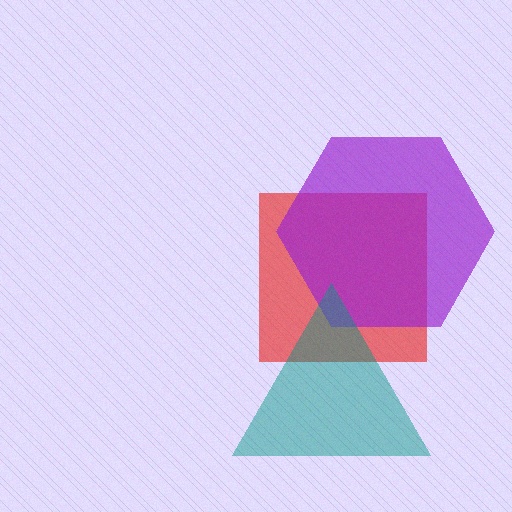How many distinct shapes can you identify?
There are 3 distinct shapes: a red square, a purple hexagon, a teal triangle.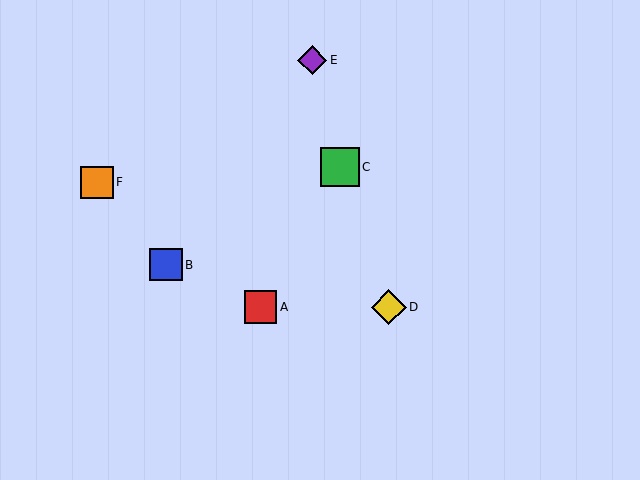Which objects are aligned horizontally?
Objects A, D are aligned horizontally.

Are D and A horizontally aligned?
Yes, both are at y≈307.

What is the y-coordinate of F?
Object F is at y≈182.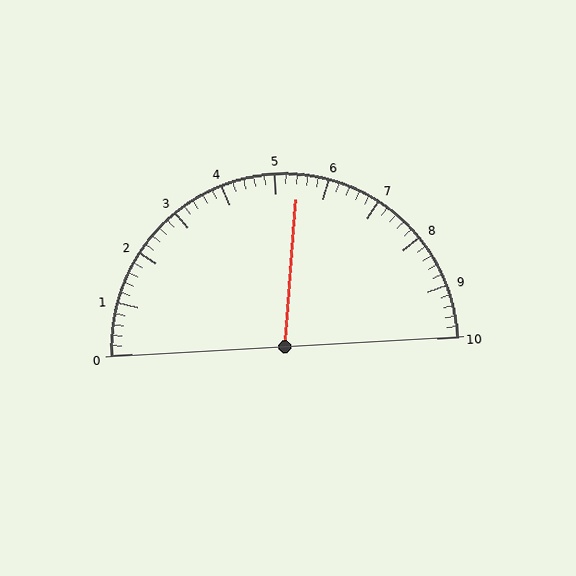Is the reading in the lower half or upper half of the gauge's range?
The reading is in the upper half of the range (0 to 10).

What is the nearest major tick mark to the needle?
The nearest major tick mark is 5.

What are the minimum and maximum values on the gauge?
The gauge ranges from 0 to 10.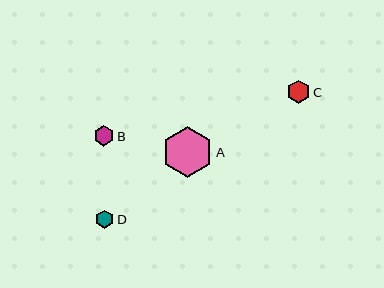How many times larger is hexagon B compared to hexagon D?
Hexagon B is approximately 1.1 times the size of hexagon D.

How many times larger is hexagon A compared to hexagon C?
Hexagon A is approximately 2.2 times the size of hexagon C.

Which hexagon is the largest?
Hexagon A is the largest with a size of approximately 51 pixels.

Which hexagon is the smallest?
Hexagon D is the smallest with a size of approximately 18 pixels.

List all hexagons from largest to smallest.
From largest to smallest: A, C, B, D.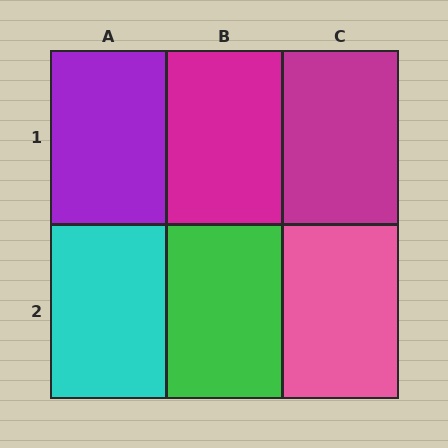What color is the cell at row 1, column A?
Purple.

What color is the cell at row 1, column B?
Magenta.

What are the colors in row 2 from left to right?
Cyan, green, pink.